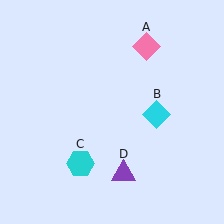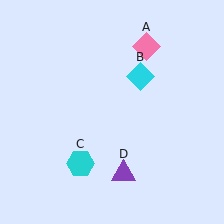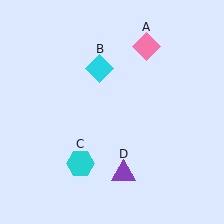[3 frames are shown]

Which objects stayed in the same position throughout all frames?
Pink diamond (object A) and cyan hexagon (object C) and purple triangle (object D) remained stationary.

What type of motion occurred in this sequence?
The cyan diamond (object B) rotated counterclockwise around the center of the scene.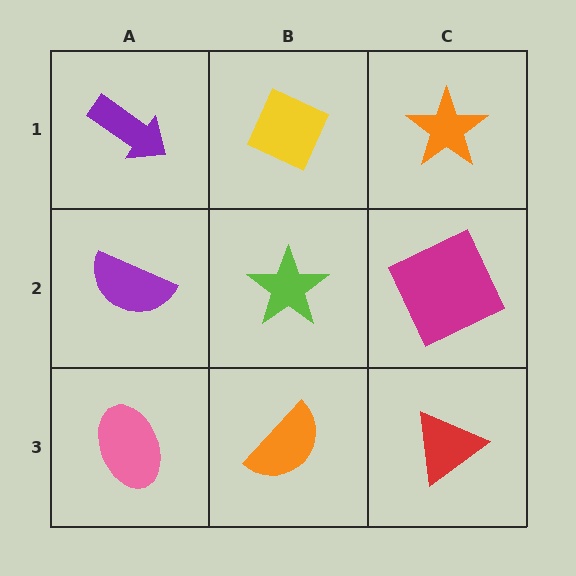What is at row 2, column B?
A lime star.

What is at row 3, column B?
An orange semicircle.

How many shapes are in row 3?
3 shapes.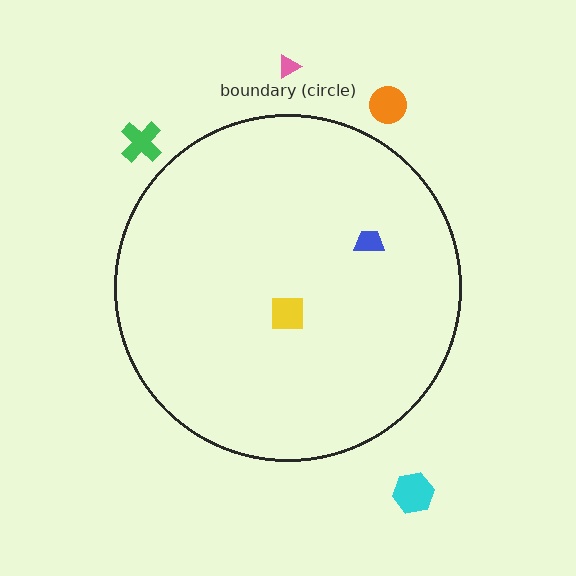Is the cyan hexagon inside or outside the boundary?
Outside.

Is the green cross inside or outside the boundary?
Outside.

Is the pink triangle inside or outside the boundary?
Outside.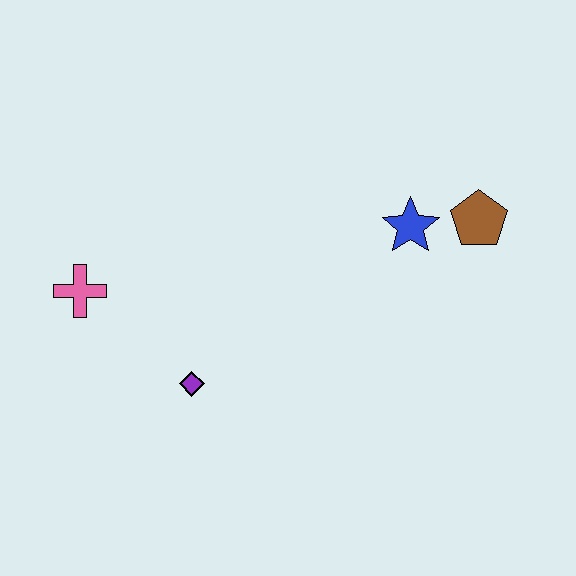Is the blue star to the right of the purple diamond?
Yes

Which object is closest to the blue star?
The brown pentagon is closest to the blue star.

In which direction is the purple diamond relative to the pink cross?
The purple diamond is to the right of the pink cross.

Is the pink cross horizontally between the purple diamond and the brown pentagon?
No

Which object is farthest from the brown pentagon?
The pink cross is farthest from the brown pentagon.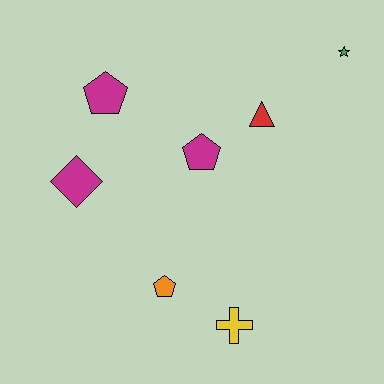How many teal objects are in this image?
There are no teal objects.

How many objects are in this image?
There are 7 objects.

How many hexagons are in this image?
There are no hexagons.